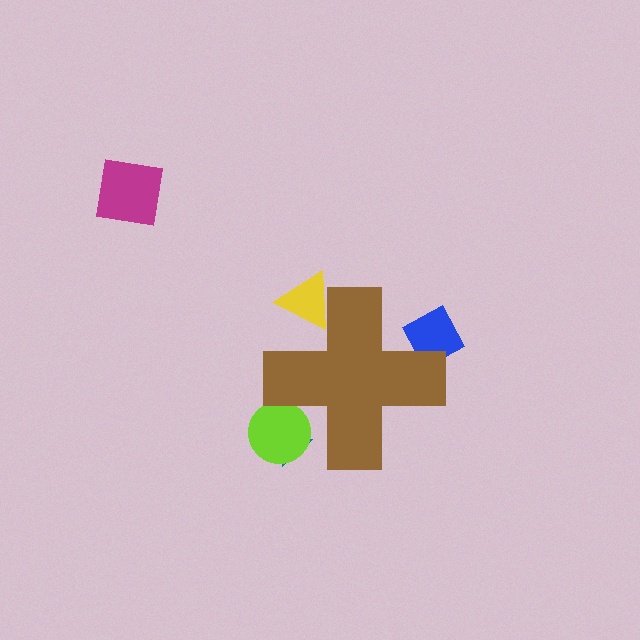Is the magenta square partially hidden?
No, the magenta square is fully visible.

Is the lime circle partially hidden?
Yes, the lime circle is partially hidden behind the brown cross.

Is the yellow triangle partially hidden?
Yes, the yellow triangle is partially hidden behind the brown cross.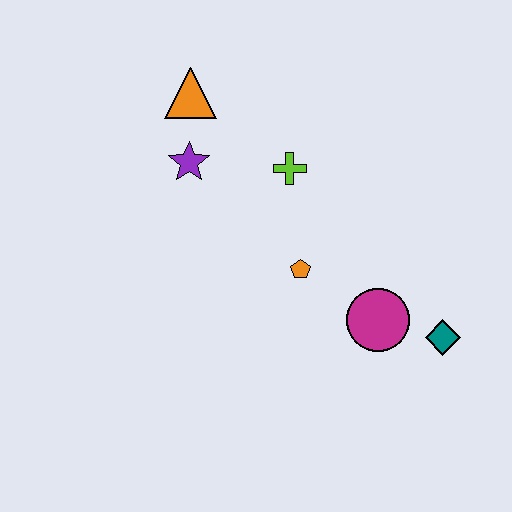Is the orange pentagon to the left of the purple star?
No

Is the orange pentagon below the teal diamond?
No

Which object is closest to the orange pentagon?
The magenta circle is closest to the orange pentagon.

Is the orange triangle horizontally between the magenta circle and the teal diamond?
No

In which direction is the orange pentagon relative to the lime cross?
The orange pentagon is below the lime cross.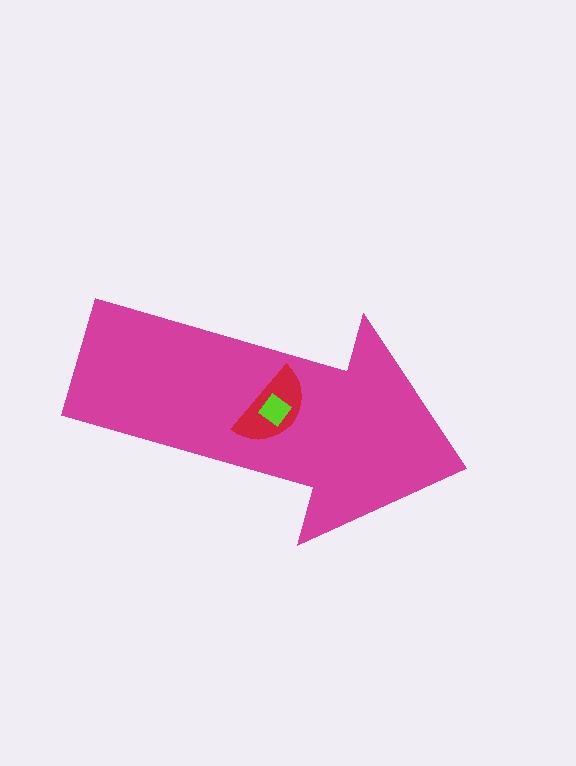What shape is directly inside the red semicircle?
The lime diamond.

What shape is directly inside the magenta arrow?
The red semicircle.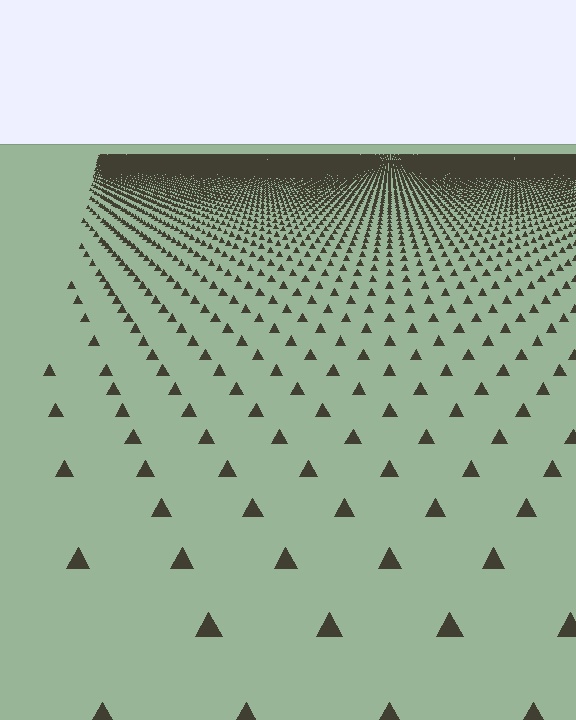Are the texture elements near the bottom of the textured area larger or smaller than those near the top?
Larger. Near the bottom, elements are closer to the viewer and appear at a bigger on-screen size.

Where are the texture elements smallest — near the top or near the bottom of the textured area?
Near the top.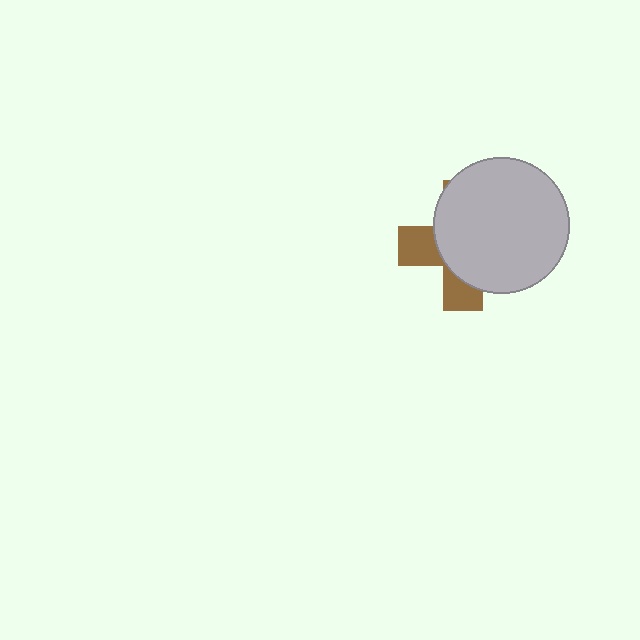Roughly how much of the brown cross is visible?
A small part of it is visible (roughly 32%).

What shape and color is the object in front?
The object in front is a light gray circle.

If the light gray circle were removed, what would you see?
You would see the complete brown cross.